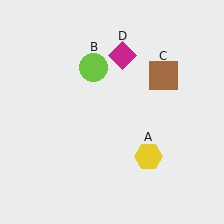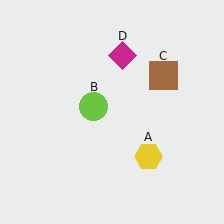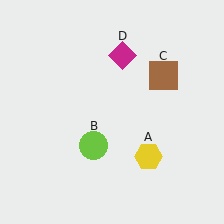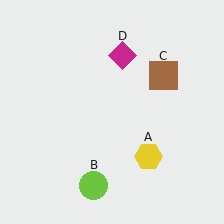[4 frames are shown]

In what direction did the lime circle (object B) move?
The lime circle (object B) moved down.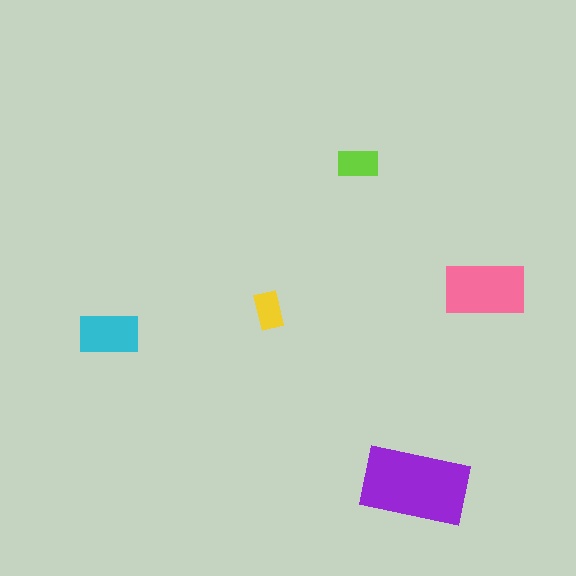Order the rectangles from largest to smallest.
the purple one, the pink one, the cyan one, the lime one, the yellow one.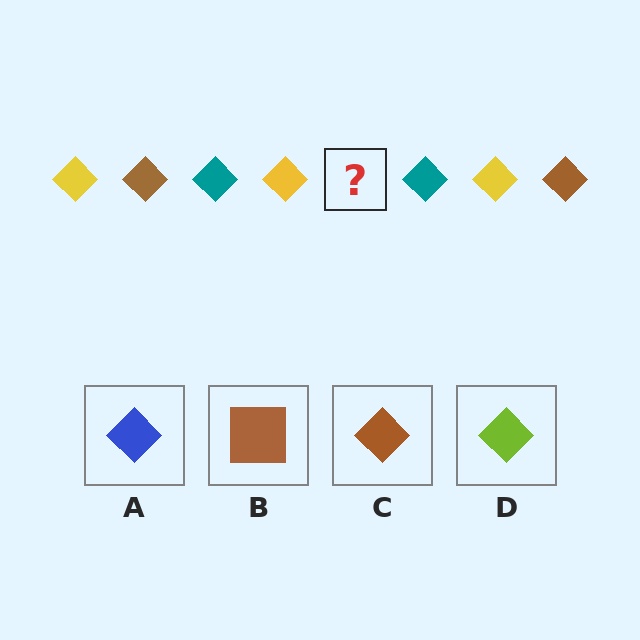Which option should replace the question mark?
Option C.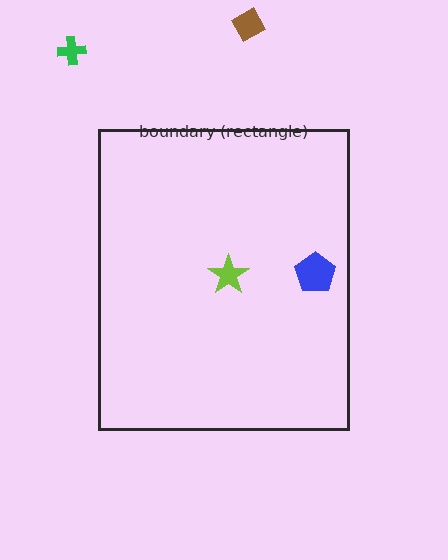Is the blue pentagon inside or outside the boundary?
Inside.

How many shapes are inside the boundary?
2 inside, 2 outside.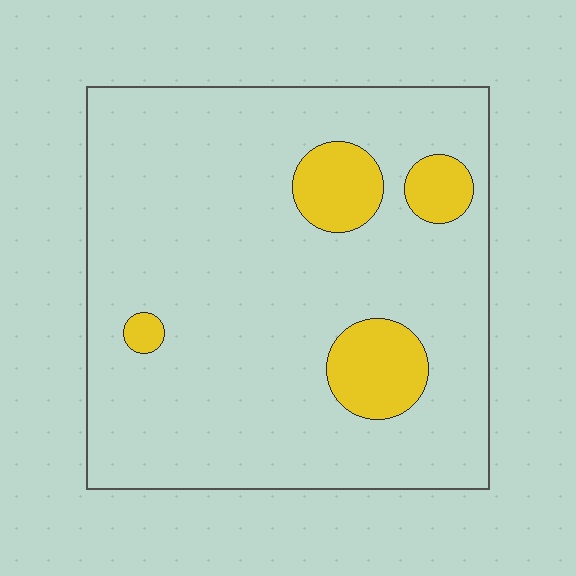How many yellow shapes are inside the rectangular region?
4.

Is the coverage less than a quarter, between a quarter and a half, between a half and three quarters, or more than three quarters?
Less than a quarter.